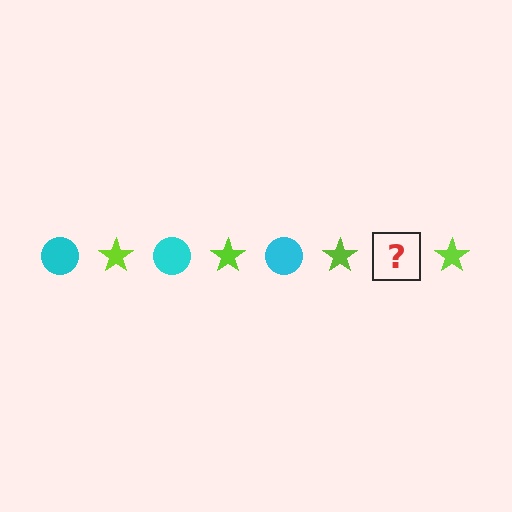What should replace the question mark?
The question mark should be replaced with a cyan circle.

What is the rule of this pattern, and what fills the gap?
The rule is that the pattern alternates between cyan circle and lime star. The gap should be filled with a cyan circle.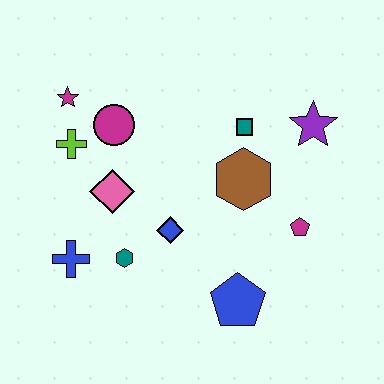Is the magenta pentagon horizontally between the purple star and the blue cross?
Yes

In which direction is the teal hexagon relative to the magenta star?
The teal hexagon is below the magenta star.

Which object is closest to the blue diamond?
The teal hexagon is closest to the blue diamond.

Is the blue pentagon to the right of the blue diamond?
Yes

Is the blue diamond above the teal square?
No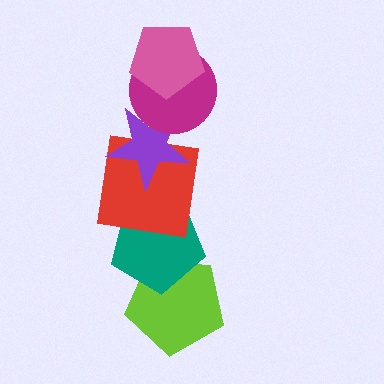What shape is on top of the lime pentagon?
The teal pentagon is on top of the lime pentagon.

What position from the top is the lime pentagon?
The lime pentagon is 6th from the top.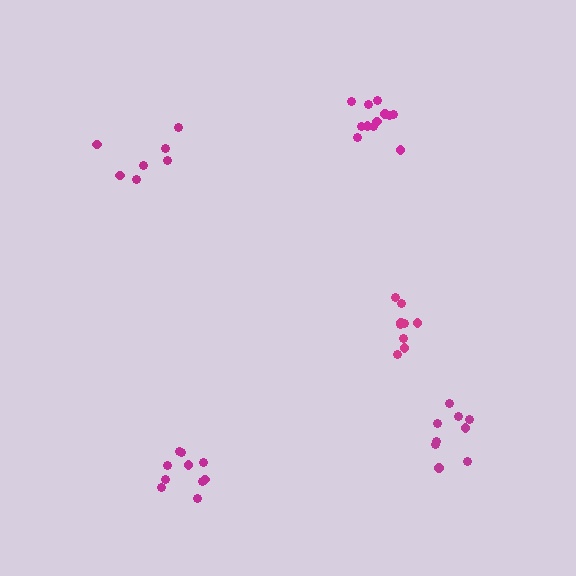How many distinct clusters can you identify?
There are 5 distinct clusters.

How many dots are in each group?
Group 1: 12 dots, Group 2: 7 dots, Group 3: 9 dots, Group 4: 9 dots, Group 5: 10 dots (47 total).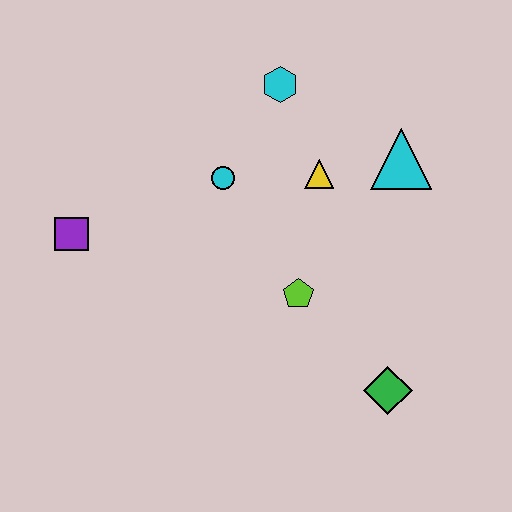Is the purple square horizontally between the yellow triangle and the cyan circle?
No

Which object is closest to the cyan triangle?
The yellow triangle is closest to the cyan triangle.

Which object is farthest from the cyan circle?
The green diamond is farthest from the cyan circle.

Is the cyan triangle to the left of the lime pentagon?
No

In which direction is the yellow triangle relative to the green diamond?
The yellow triangle is above the green diamond.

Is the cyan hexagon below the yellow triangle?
No